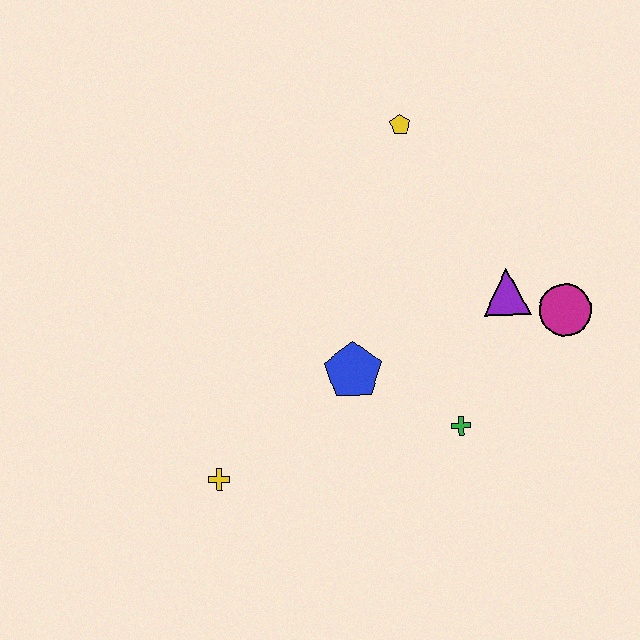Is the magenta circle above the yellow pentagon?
No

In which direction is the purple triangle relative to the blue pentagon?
The purple triangle is to the right of the blue pentagon.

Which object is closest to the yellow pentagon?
The purple triangle is closest to the yellow pentagon.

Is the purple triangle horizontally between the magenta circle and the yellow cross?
Yes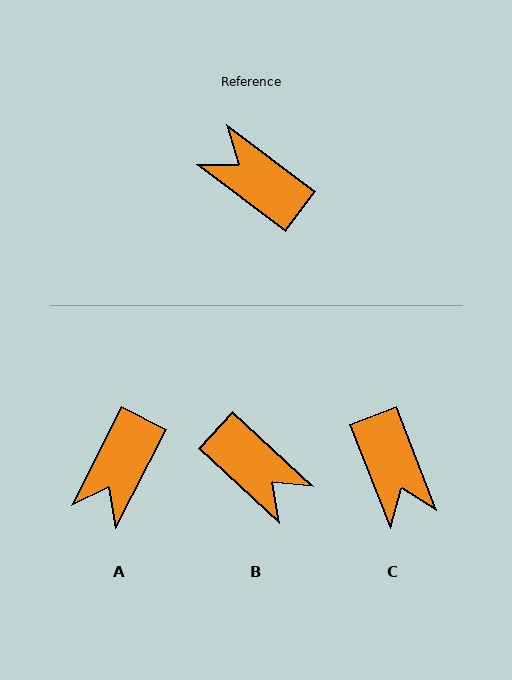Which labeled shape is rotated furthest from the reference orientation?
B, about 174 degrees away.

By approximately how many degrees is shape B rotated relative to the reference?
Approximately 174 degrees counter-clockwise.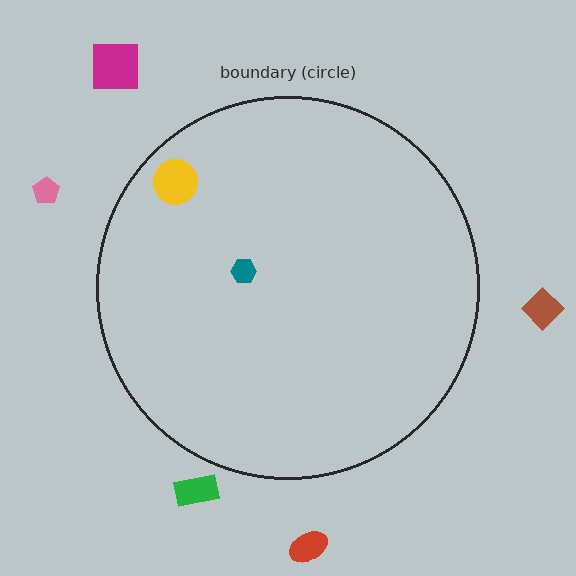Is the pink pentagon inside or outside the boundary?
Outside.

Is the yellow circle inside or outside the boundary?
Inside.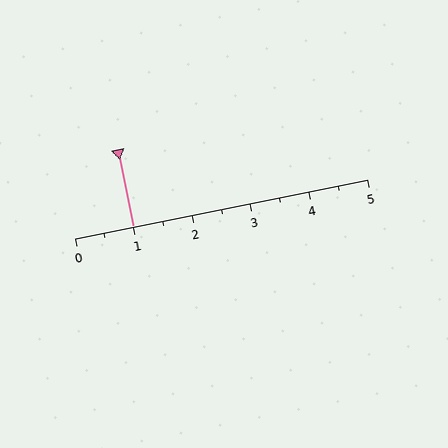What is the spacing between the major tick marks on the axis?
The major ticks are spaced 1 apart.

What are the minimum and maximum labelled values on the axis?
The axis runs from 0 to 5.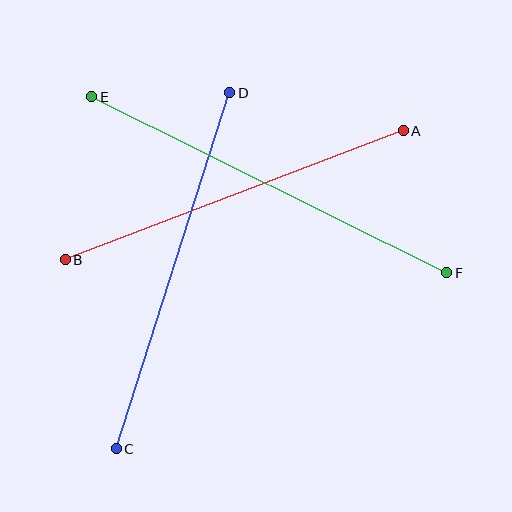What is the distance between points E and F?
The distance is approximately 396 pixels.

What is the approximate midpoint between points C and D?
The midpoint is at approximately (173, 271) pixels.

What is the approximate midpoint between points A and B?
The midpoint is at approximately (234, 195) pixels.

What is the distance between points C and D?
The distance is approximately 374 pixels.